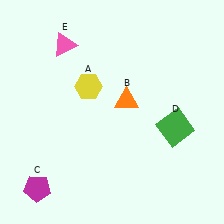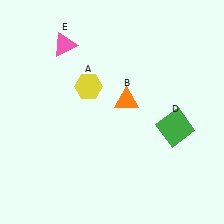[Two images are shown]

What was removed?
The magenta pentagon (C) was removed in Image 2.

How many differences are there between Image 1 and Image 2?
There is 1 difference between the two images.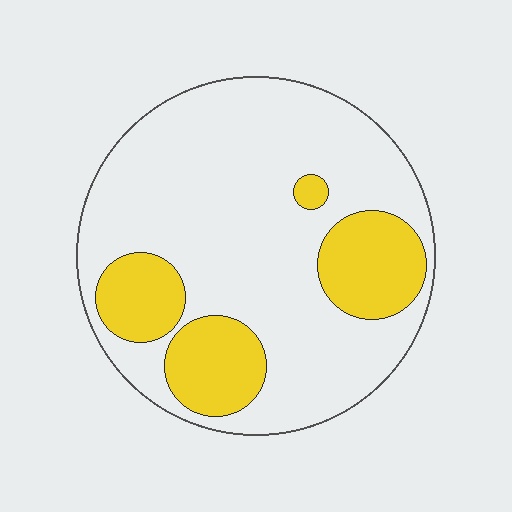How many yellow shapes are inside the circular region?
4.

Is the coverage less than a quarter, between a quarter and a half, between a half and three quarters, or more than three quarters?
Less than a quarter.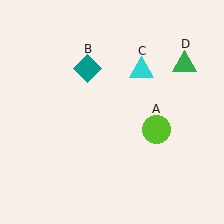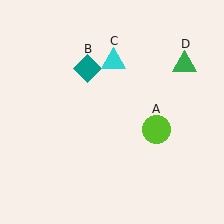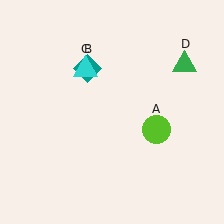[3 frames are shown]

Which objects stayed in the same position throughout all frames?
Lime circle (object A) and teal diamond (object B) and green triangle (object D) remained stationary.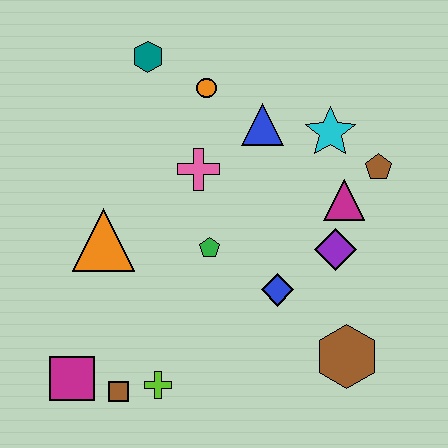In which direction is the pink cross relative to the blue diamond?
The pink cross is above the blue diamond.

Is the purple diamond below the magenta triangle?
Yes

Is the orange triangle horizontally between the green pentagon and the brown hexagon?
No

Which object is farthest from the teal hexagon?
The brown hexagon is farthest from the teal hexagon.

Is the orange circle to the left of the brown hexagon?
Yes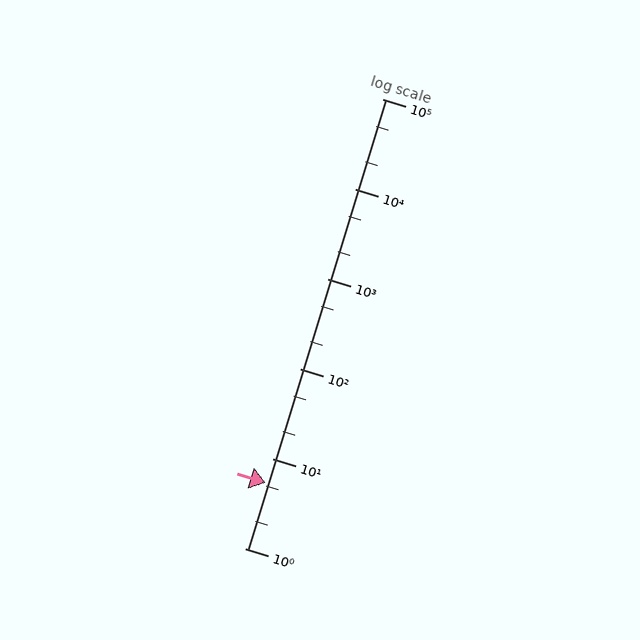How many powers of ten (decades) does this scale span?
The scale spans 5 decades, from 1 to 100000.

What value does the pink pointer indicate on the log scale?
The pointer indicates approximately 5.4.